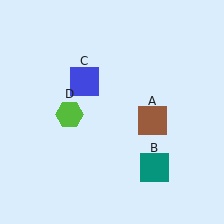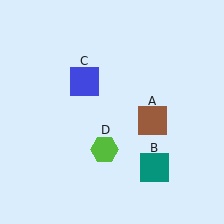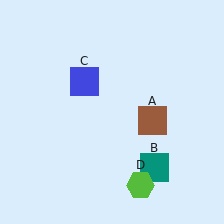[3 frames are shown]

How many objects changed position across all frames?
1 object changed position: lime hexagon (object D).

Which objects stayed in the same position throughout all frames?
Brown square (object A) and teal square (object B) and blue square (object C) remained stationary.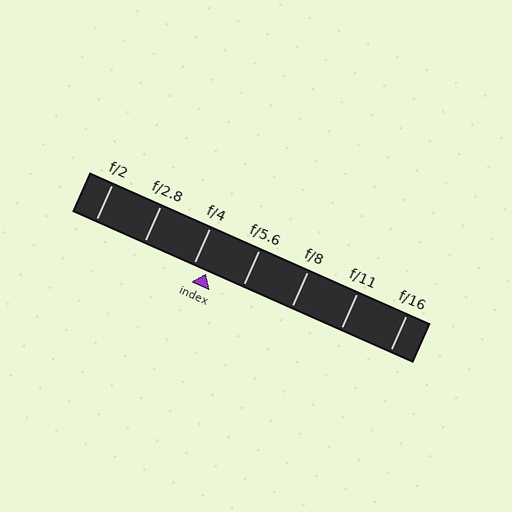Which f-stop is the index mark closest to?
The index mark is closest to f/4.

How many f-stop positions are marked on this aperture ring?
There are 7 f-stop positions marked.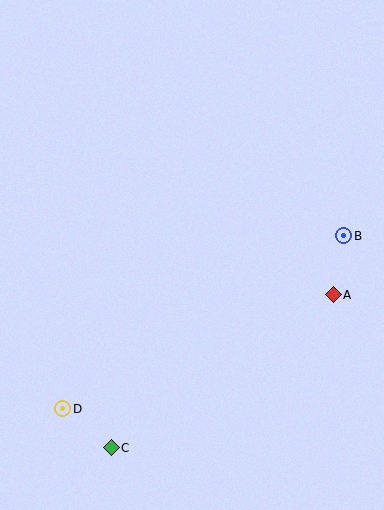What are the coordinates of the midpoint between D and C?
The midpoint between D and C is at (87, 428).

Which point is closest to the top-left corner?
Point D is closest to the top-left corner.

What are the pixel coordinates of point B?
Point B is at (344, 236).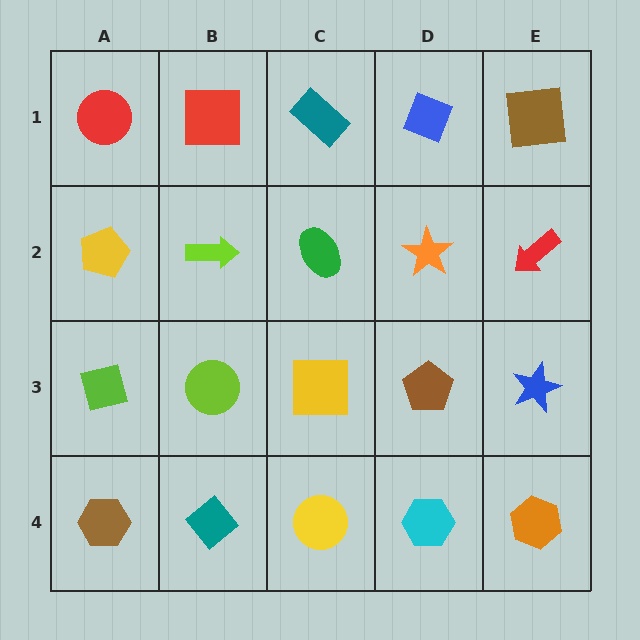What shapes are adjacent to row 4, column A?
A lime square (row 3, column A), a teal diamond (row 4, column B).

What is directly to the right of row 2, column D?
A red arrow.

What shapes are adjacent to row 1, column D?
An orange star (row 2, column D), a teal rectangle (row 1, column C), a brown square (row 1, column E).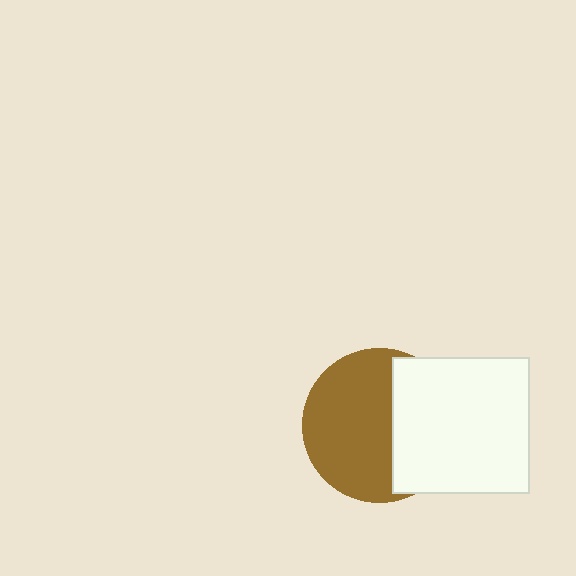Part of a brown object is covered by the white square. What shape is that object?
It is a circle.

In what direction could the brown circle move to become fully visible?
The brown circle could move left. That would shift it out from behind the white square entirely.